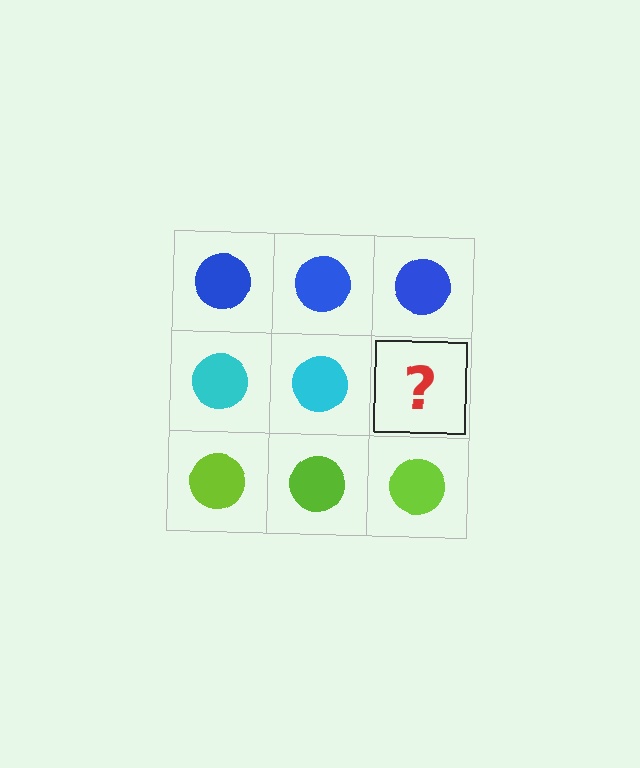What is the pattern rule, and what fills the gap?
The rule is that each row has a consistent color. The gap should be filled with a cyan circle.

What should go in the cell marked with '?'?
The missing cell should contain a cyan circle.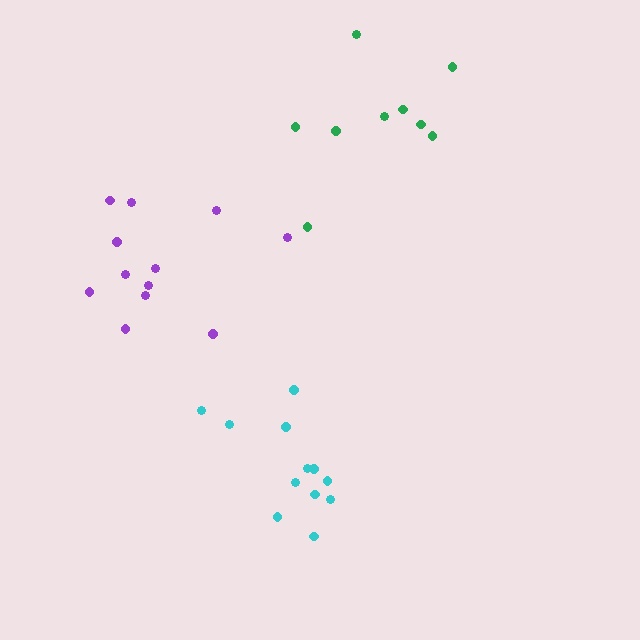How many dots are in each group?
Group 1: 9 dots, Group 2: 12 dots, Group 3: 12 dots (33 total).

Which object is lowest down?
The cyan cluster is bottommost.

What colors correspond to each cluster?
The clusters are colored: green, purple, cyan.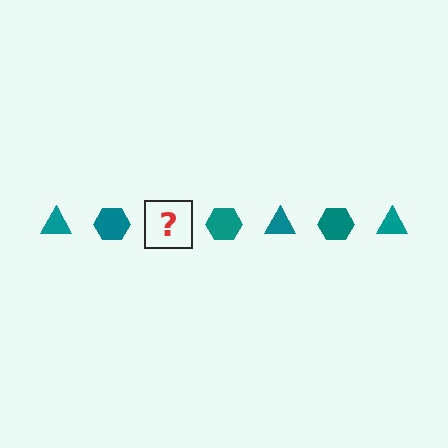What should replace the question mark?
The question mark should be replaced with a teal triangle.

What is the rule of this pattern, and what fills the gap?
The rule is that the pattern cycles through triangle, hexagon shapes in teal. The gap should be filled with a teal triangle.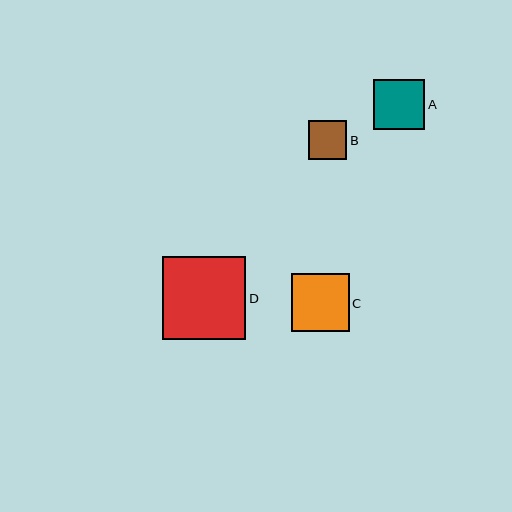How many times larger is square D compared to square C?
Square D is approximately 1.5 times the size of square C.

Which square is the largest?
Square D is the largest with a size of approximately 84 pixels.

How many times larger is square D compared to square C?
Square D is approximately 1.5 times the size of square C.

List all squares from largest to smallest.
From largest to smallest: D, C, A, B.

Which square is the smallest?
Square B is the smallest with a size of approximately 39 pixels.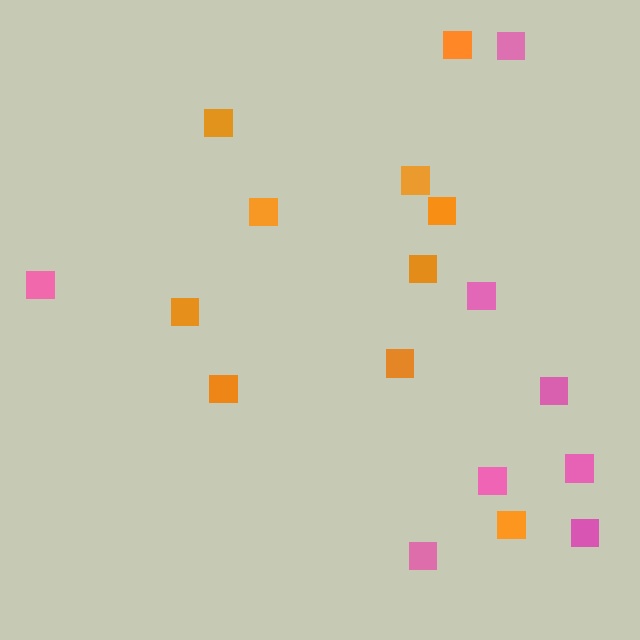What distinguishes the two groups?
There are 2 groups: one group of pink squares (8) and one group of orange squares (10).